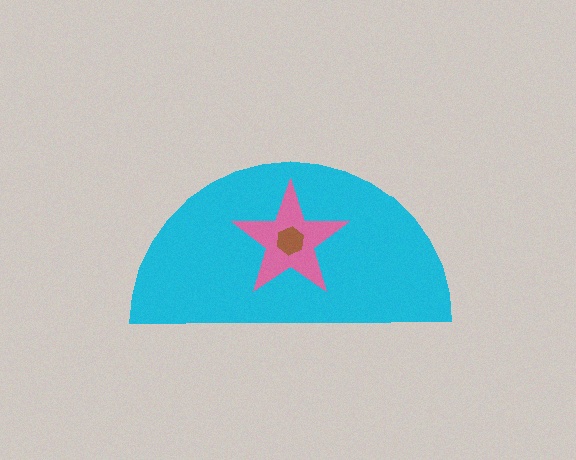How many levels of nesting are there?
3.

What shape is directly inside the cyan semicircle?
The pink star.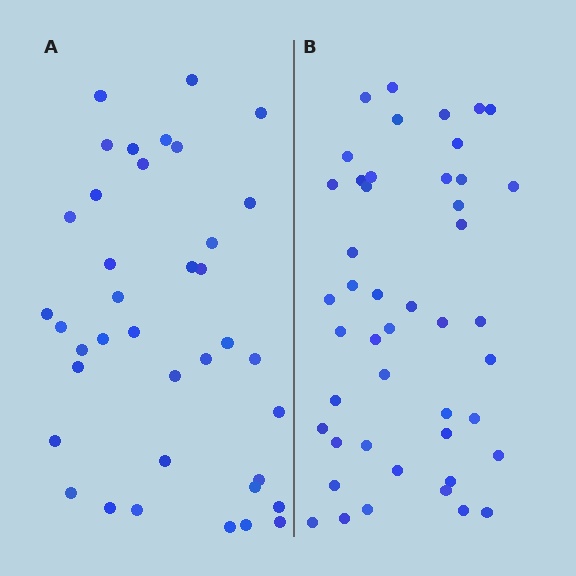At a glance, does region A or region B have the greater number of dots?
Region B (the right region) has more dots.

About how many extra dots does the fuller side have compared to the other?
Region B has roughly 8 or so more dots than region A.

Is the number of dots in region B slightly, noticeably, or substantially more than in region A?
Region B has only slightly more — the two regions are fairly close. The ratio is roughly 1.2 to 1.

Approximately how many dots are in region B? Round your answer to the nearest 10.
About 50 dots. (The exact count is 46, which rounds to 50.)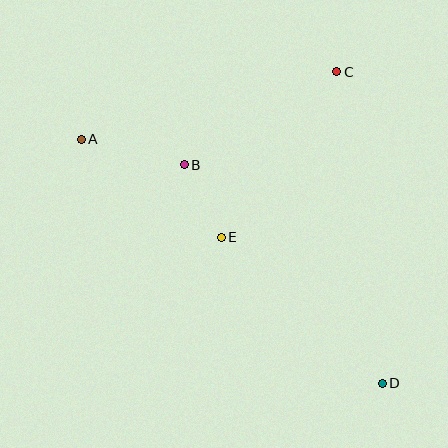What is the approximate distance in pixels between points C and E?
The distance between C and E is approximately 202 pixels.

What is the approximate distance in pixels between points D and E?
The distance between D and E is approximately 217 pixels.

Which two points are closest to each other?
Points B and E are closest to each other.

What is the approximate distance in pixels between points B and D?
The distance between B and D is approximately 295 pixels.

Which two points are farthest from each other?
Points A and D are farthest from each other.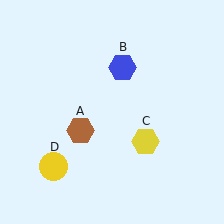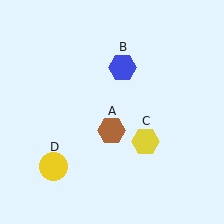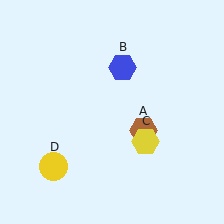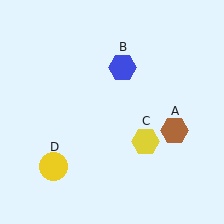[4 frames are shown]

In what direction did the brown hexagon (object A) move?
The brown hexagon (object A) moved right.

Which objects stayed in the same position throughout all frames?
Blue hexagon (object B) and yellow hexagon (object C) and yellow circle (object D) remained stationary.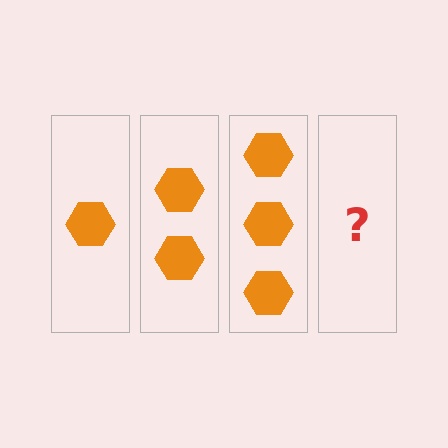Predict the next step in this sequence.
The next step is 4 hexagons.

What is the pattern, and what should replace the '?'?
The pattern is that each step adds one more hexagon. The '?' should be 4 hexagons.